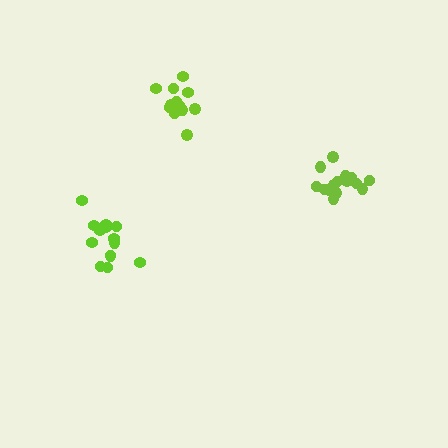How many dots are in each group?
Group 1: 17 dots, Group 2: 14 dots, Group 3: 12 dots (43 total).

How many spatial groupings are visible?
There are 3 spatial groupings.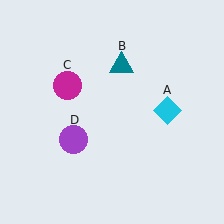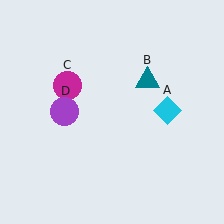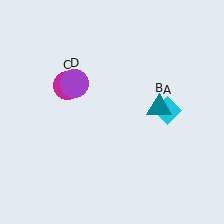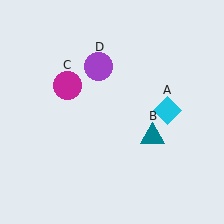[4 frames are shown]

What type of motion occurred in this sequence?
The teal triangle (object B), purple circle (object D) rotated clockwise around the center of the scene.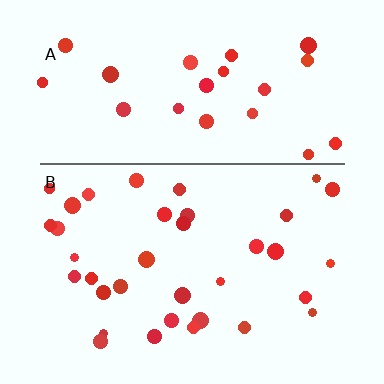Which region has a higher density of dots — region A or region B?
B (the bottom).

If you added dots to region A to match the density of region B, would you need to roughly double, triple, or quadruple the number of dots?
Approximately double.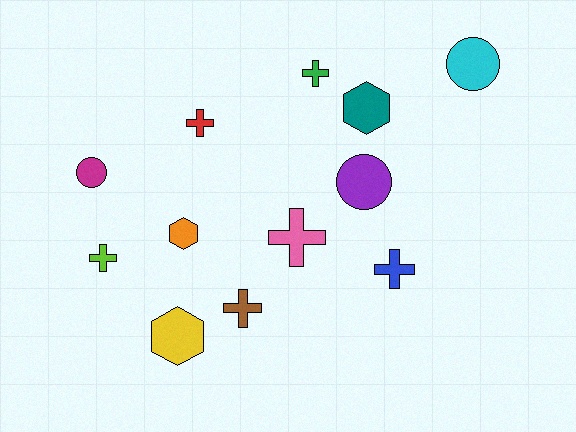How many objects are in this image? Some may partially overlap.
There are 12 objects.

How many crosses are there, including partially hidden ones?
There are 6 crosses.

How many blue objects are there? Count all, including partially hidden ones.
There is 1 blue object.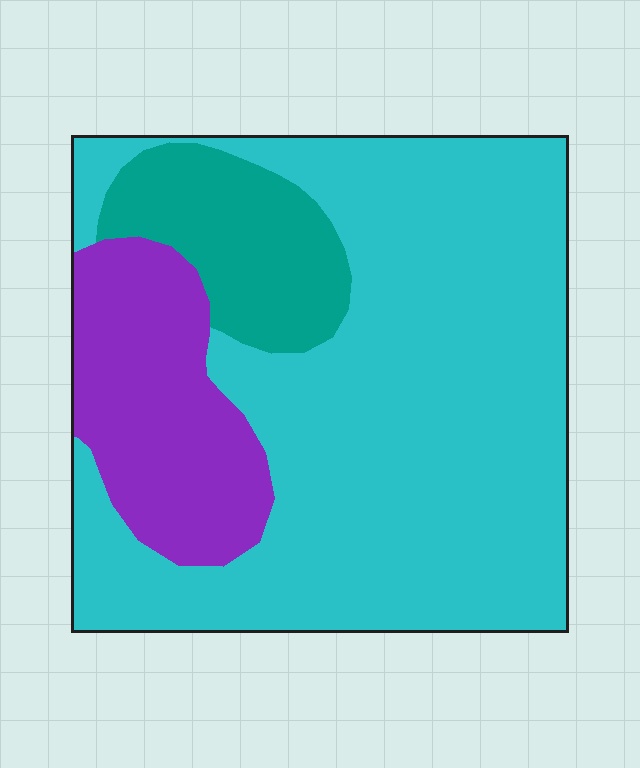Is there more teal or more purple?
Purple.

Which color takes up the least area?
Teal, at roughly 15%.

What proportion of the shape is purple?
Purple takes up less than a quarter of the shape.